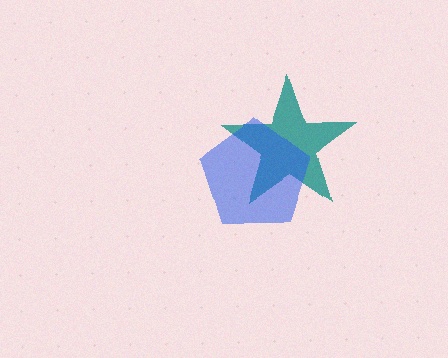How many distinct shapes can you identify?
There are 2 distinct shapes: a teal star, a blue pentagon.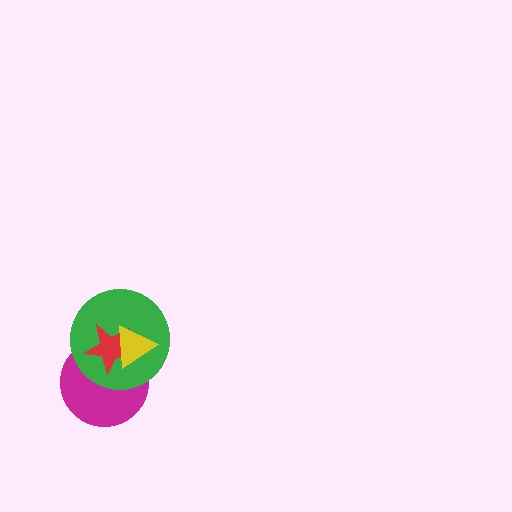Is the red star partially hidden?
Yes, it is partially covered by another shape.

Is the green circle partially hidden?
Yes, it is partially covered by another shape.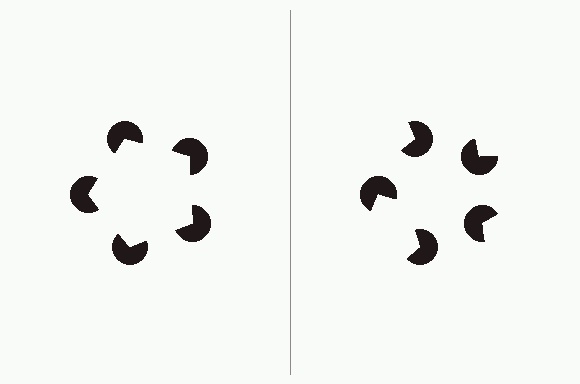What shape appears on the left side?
An illusory pentagon.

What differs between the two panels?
The pac-man discs are positioned identically on both sides; only the wedge orientations differ. On the left they align to a pentagon; on the right they are misaligned.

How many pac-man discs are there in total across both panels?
10 — 5 on each side.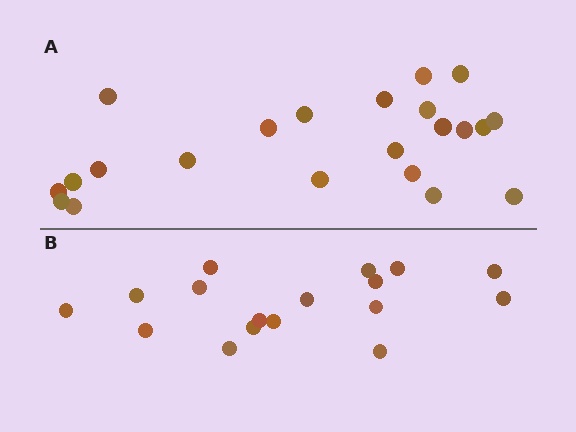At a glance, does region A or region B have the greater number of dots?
Region A (the top region) has more dots.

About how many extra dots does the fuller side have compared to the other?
Region A has about 5 more dots than region B.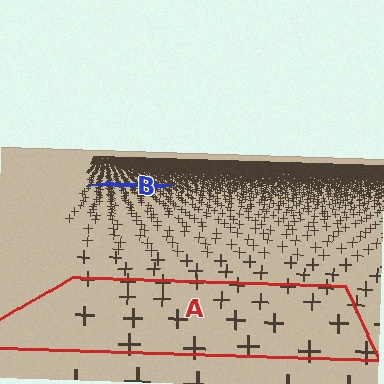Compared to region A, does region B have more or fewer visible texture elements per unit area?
Region B has more texture elements per unit area — they are packed more densely because it is farther away.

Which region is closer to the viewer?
Region A is closer. The texture elements there are larger and more spread out.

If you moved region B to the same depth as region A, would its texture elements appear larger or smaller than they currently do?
They would appear larger. At a closer depth, the same texture elements are projected at a bigger on-screen size.